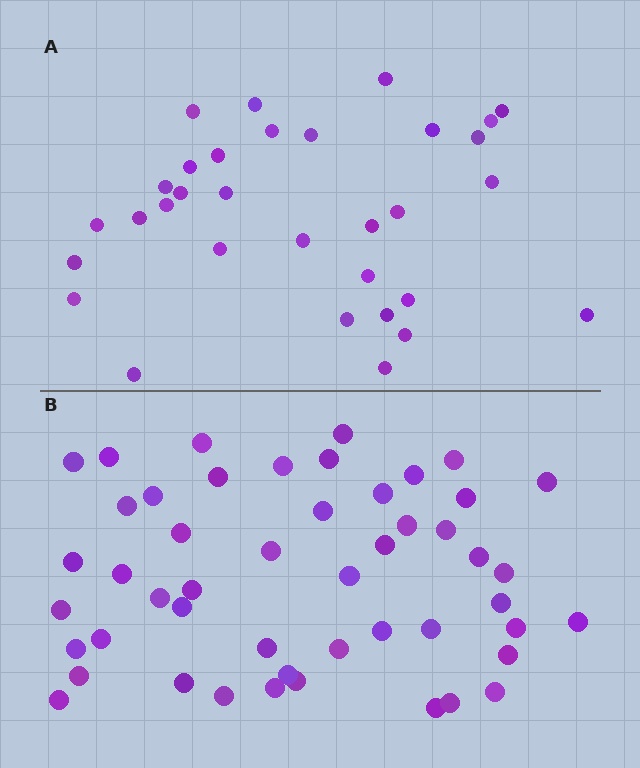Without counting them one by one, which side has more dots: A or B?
Region B (the bottom region) has more dots.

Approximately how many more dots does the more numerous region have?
Region B has approximately 15 more dots than region A.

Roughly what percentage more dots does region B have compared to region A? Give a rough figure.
About 55% more.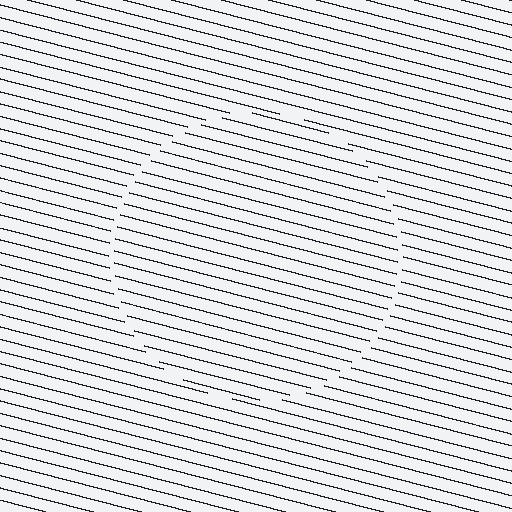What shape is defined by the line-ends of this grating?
An illusory circle. The interior of the shape contains the same grating, shifted by half a period — the contour is defined by the phase discontinuity where line-ends from the inner and outer gratings abut.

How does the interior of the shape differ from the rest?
The interior of the shape contains the same grating, shifted by half a period — the contour is defined by the phase discontinuity where line-ends from the inner and outer gratings abut.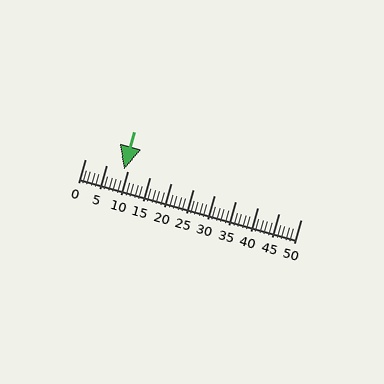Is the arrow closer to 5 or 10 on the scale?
The arrow is closer to 10.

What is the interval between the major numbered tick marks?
The major tick marks are spaced 5 units apart.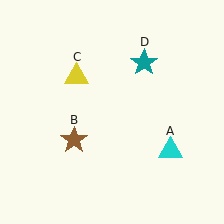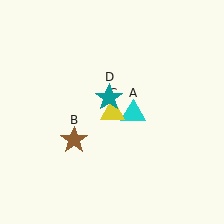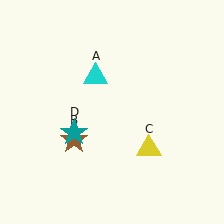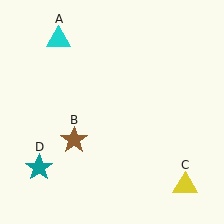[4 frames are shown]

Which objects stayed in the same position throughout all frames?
Brown star (object B) remained stationary.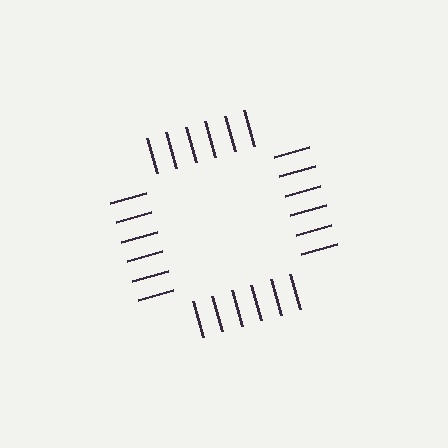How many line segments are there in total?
24 — 6 along each of the 4 edges.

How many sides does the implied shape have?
4 sides — the line-ends trace a square.